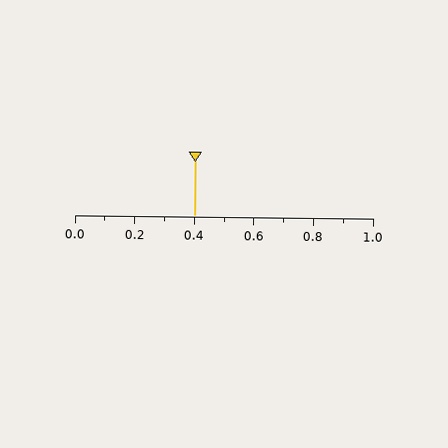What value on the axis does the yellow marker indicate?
The marker indicates approximately 0.4.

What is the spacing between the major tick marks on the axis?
The major ticks are spaced 0.2 apart.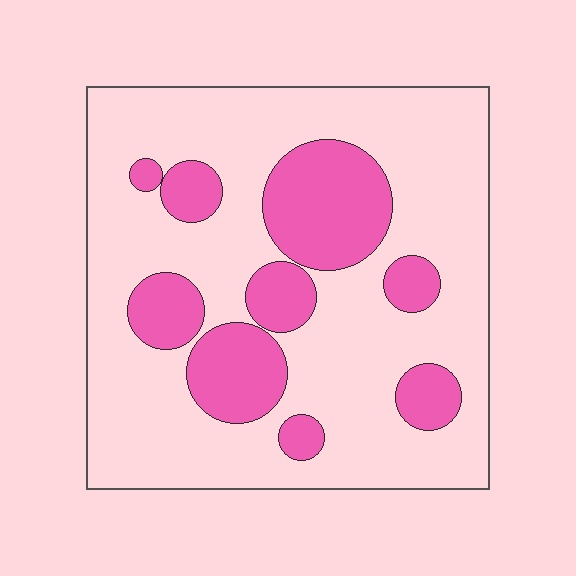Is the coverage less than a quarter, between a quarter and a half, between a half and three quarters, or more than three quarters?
Between a quarter and a half.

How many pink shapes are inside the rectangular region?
9.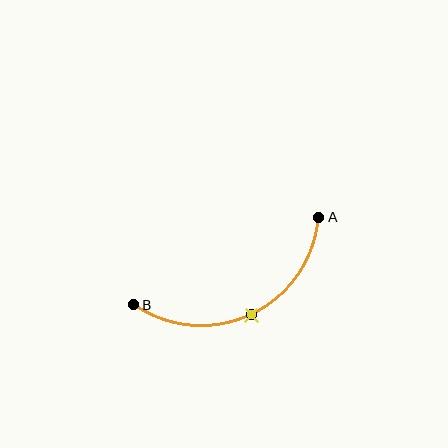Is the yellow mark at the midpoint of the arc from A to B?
Yes. The yellow mark lies on the arc at equal arc-length from both A and B — it is the arc midpoint.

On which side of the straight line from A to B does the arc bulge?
The arc bulges below the straight line connecting A and B.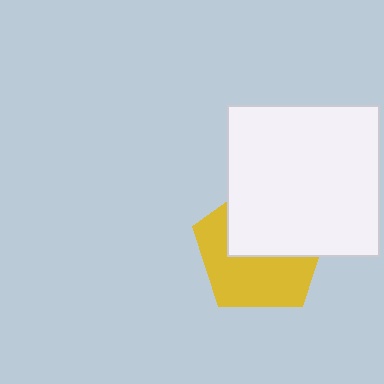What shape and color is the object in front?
The object in front is a white square.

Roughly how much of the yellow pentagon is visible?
About half of it is visible (roughly 52%).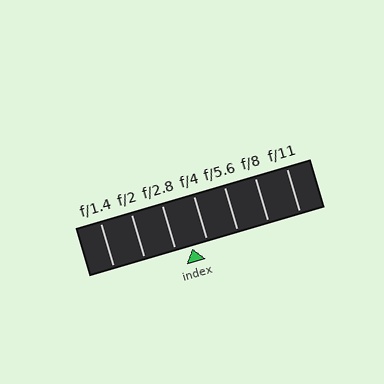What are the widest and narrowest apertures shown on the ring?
The widest aperture shown is f/1.4 and the narrowest is f/11.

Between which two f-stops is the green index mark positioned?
The index mark is between f/2.8 and f/4.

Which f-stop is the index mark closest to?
The index mark is closest to f/4.